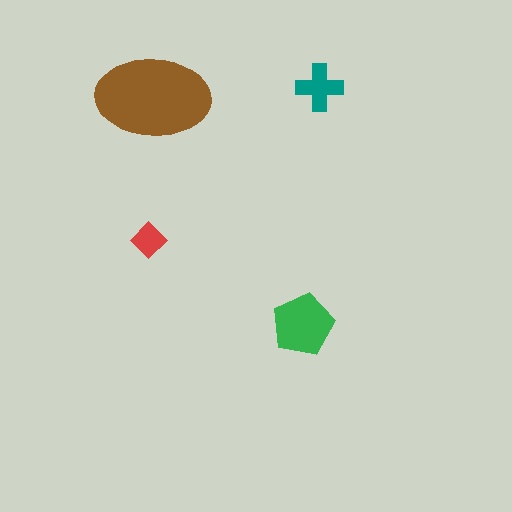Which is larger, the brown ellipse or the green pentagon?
The brown ellipse.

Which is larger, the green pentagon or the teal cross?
The green pentagon.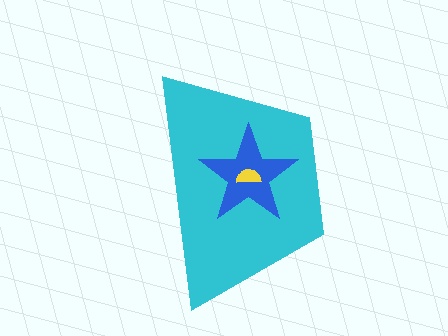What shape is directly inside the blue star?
The yellow semicircle.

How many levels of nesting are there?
3.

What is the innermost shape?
The yellow semicircle.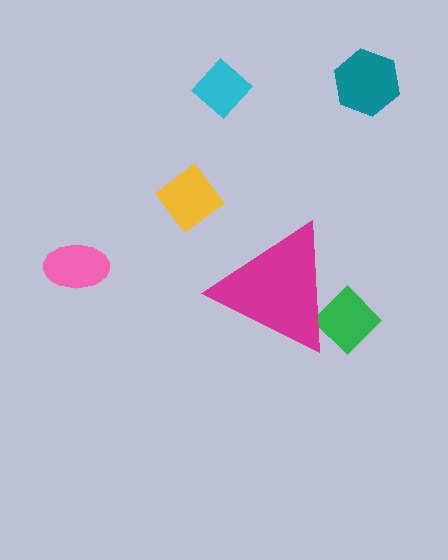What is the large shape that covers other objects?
A magenta triangle.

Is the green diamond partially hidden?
Yes, the green diamond is partially hidden behind the magenta triangle.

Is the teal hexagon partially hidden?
No, the teal hexagon is fully visible.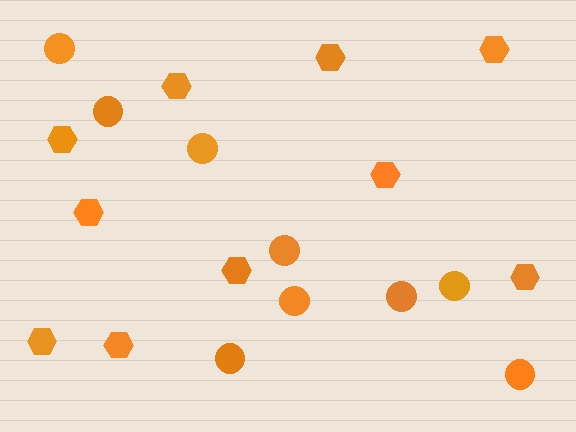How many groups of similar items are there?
There are 2 groups: one group of circles (9) and one group of hexagons (10).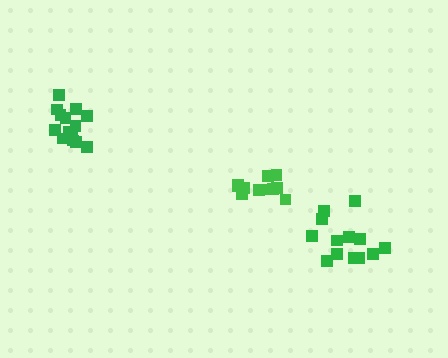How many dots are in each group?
Group 1: 11 dots, Group 2: 13 dots, Group 3: 15 dots (39 total).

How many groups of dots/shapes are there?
There are 3 groups.